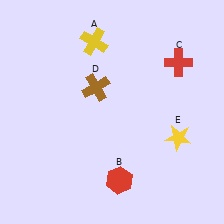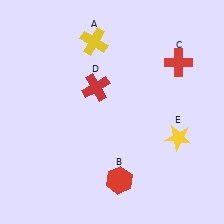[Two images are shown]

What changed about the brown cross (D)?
In Image 1, D is brown. In Image 2, it changed to red.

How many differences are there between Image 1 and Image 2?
There is 1 difference between the two images.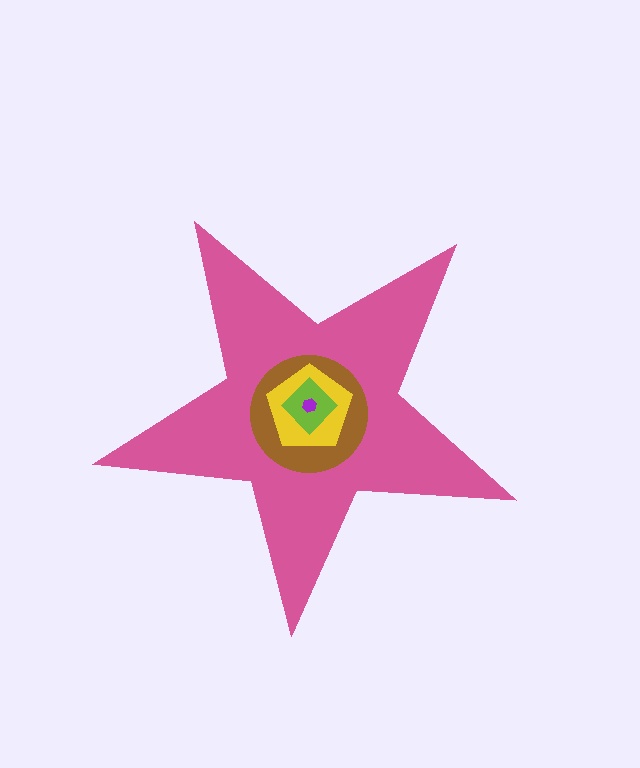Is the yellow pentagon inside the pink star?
Yes.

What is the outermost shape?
The pink star.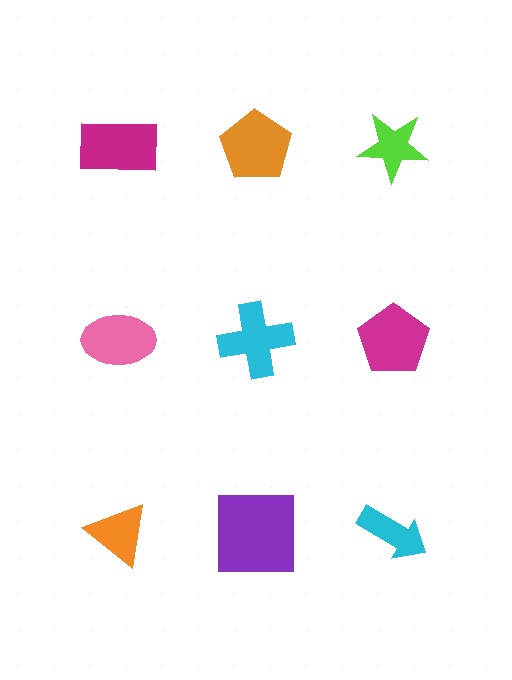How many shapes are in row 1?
3 shapes.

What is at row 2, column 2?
A cyan cross.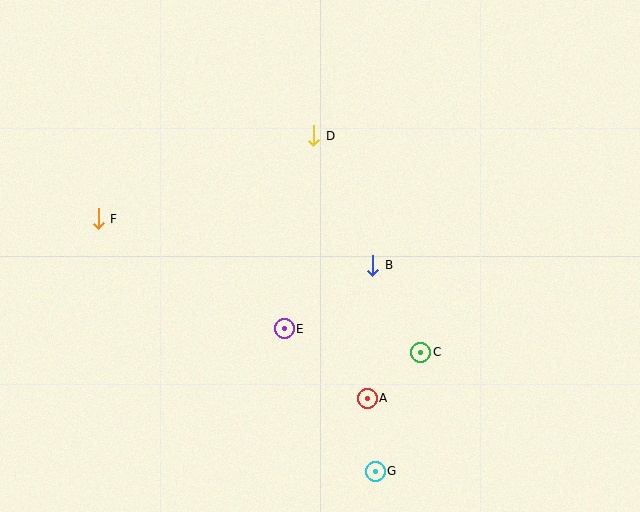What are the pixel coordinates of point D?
Point D is at (314, 136).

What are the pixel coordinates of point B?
Point B is at (373, 265).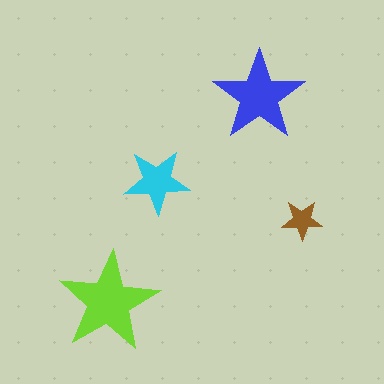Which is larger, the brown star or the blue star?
The blue one.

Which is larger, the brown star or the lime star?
The lime one.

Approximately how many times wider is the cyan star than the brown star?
About 1.5 times wider.